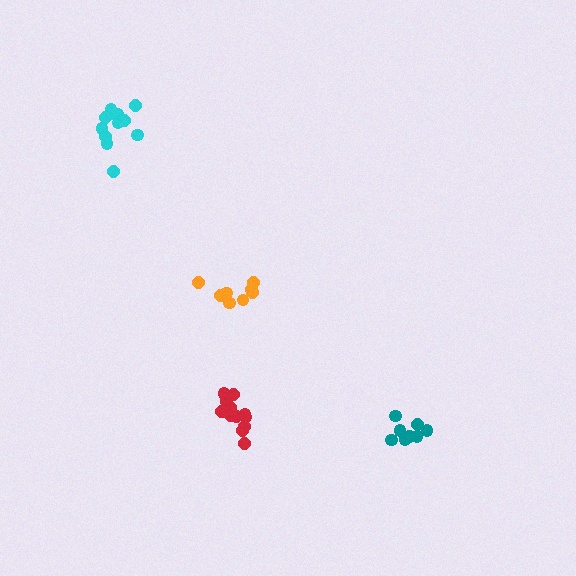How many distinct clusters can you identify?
There are 4 distinct clusters.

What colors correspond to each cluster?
The clusters are colored: orange, red, cyan, teal.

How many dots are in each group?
Group 1: 8 dots, Group 2: 12 dots, Group 3: 12 dots, Group 4: 8 dots (40 total).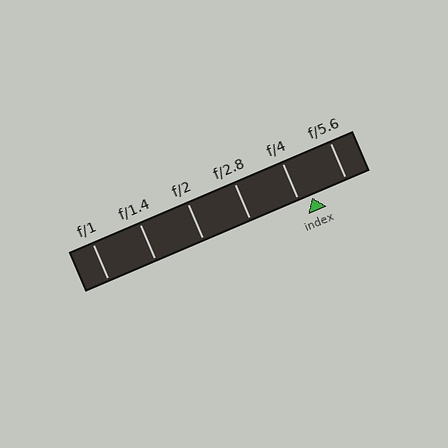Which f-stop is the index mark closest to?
The index mark is closest to f/4.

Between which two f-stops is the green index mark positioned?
The index mark is between f/4 and f/5.6.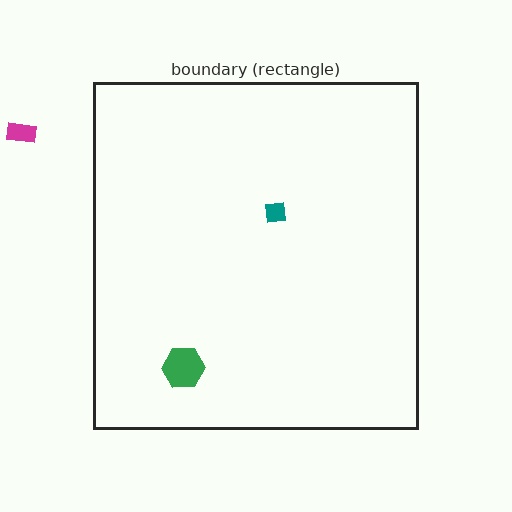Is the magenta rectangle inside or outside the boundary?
Outside.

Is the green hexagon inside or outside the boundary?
Inside.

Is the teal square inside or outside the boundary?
Inside.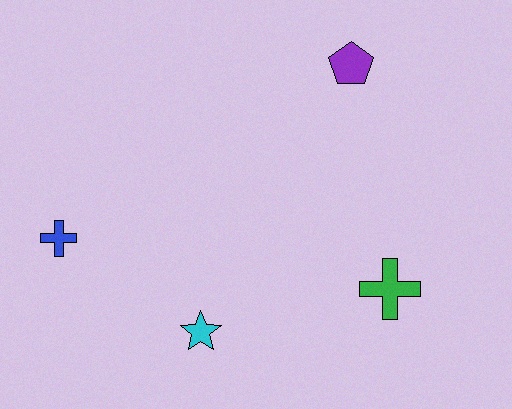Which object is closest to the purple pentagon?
The green cross is closest to the purple pentagon.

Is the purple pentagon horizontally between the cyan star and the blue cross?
No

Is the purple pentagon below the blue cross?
No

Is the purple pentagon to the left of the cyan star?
No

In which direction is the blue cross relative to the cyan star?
The blue cross is to the left of the cyan star.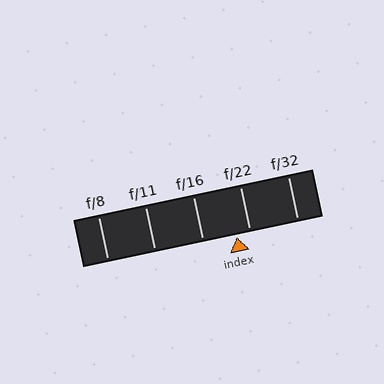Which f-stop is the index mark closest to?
The index mark is closest to f/22.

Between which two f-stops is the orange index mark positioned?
The index mark is between f/16 and f/22.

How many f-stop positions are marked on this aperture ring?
There are 5 f-stop positions marked.